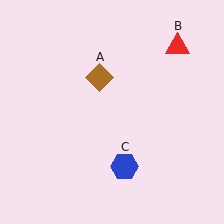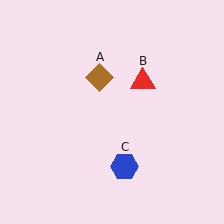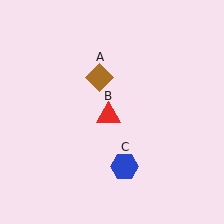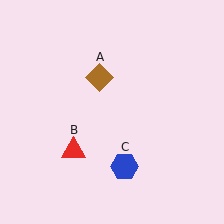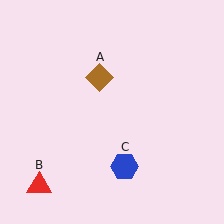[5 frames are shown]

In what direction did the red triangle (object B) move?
The red triangle (object B) moved down and to the left.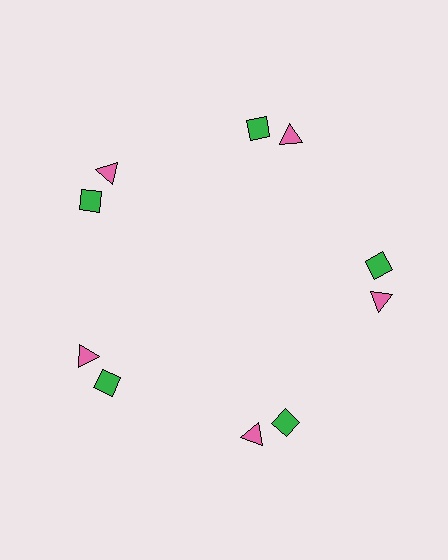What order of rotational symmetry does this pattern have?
This pattern has 5-fold rotational symmetry.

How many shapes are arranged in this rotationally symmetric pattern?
There are 10 shapes, arranged in 5 groups of 2.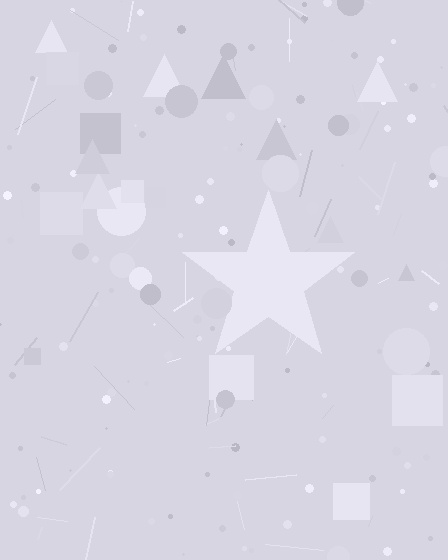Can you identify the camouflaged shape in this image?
The camouflaged shape is a star.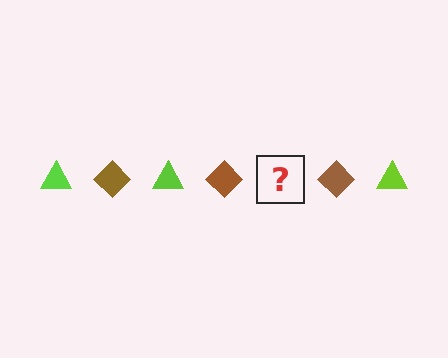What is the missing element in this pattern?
The missing element is a lime triangle.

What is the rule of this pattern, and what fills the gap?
The rule is that the pattern alternates between lime triangle and brown diamond. The gap should be filled with a lime triangle.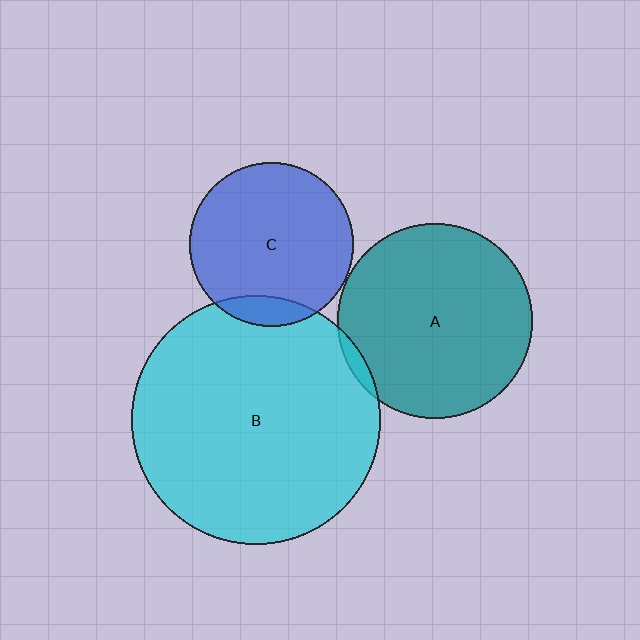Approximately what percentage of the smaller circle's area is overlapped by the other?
Approximately 10%.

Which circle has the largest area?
Circle B (cyan).